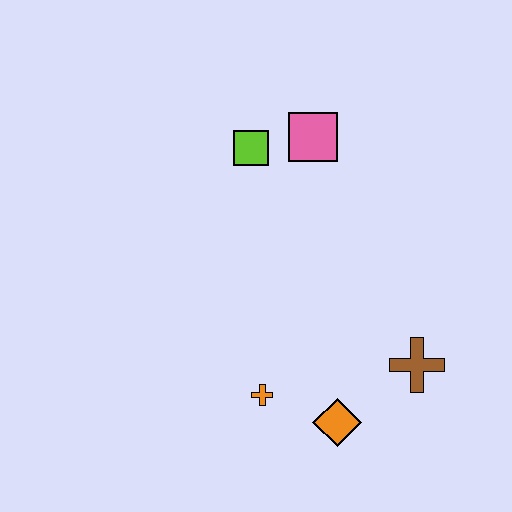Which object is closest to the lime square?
The pink square is closest to the lime square.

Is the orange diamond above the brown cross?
No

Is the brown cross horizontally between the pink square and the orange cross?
No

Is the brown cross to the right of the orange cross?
Yes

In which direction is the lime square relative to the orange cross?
The lime square is above the orange cross.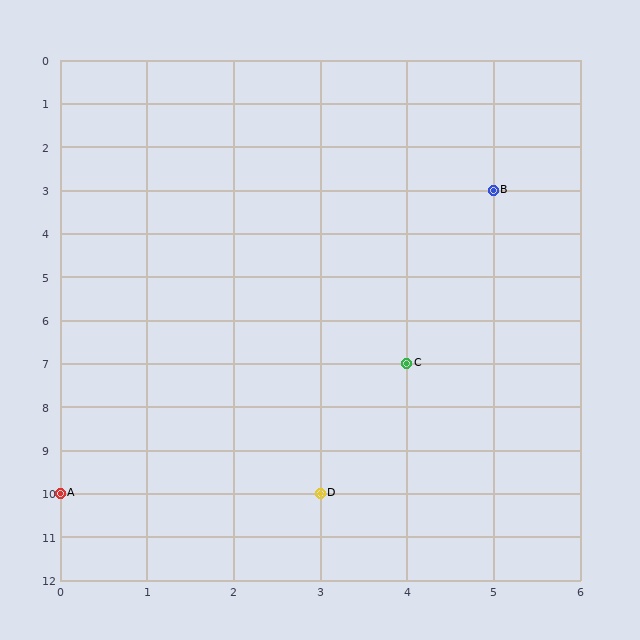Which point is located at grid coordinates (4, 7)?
Point C is at (4, 7).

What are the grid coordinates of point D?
Point D is at grid coordinates (3, 10).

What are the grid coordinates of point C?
Point C is at grid coordinates (4, 7).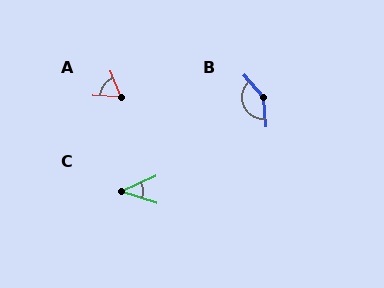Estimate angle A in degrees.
Approximately 65 degrees.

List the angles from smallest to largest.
C (43°), A (65°), B (144°).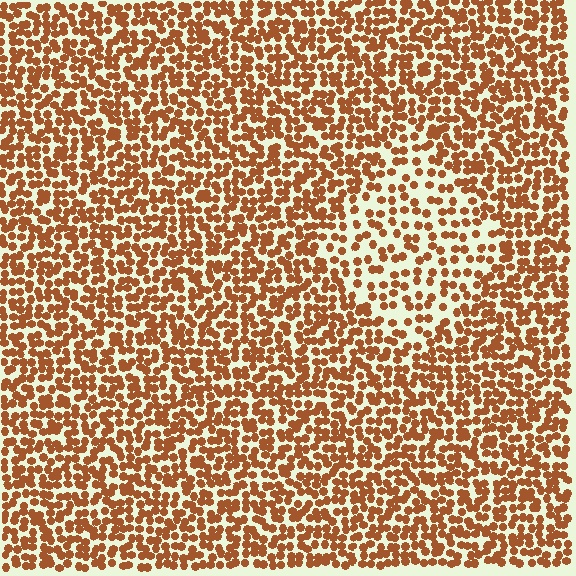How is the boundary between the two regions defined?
The boundary is defined by a change in element density (approximately 1.9x ratio). All elements are the same color, size, and shape.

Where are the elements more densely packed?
The elements are more densely packed outside the diamond boundary.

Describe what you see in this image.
The image contains small brown elements arranged at two different densities. A diamond-shaped region is visible where the elements are less densely packed than the surrounding area.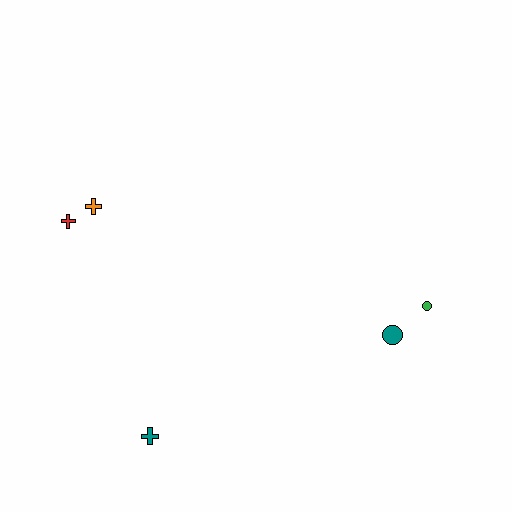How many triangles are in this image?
There are no triangles.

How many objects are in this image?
There are 5 objects.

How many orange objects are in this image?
There is 1 orange object.